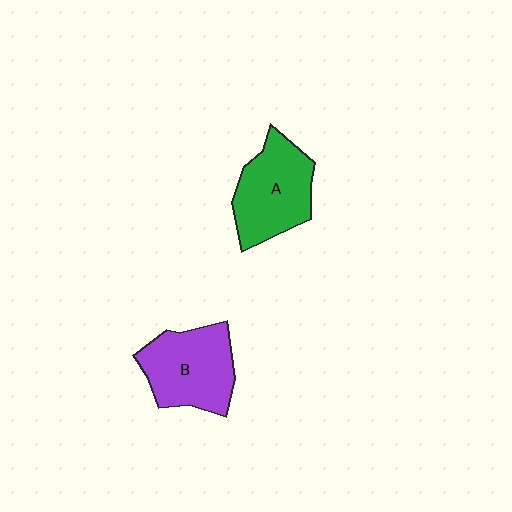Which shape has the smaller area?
Shape A (green).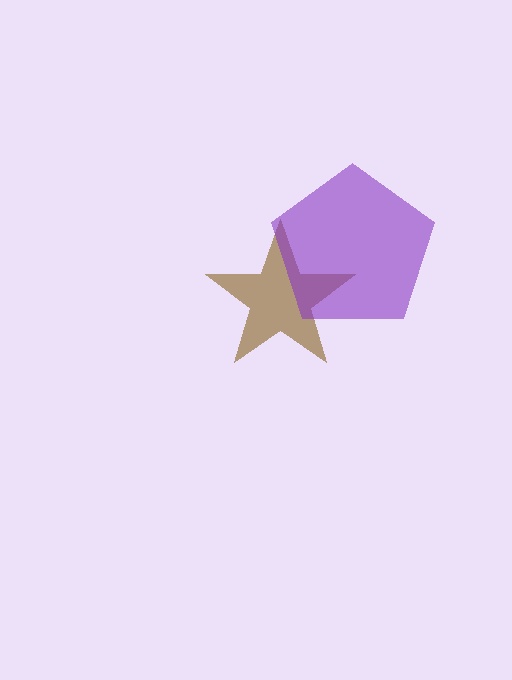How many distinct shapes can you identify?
There are 2 distinct shapes: a brown star, a purple pentagon.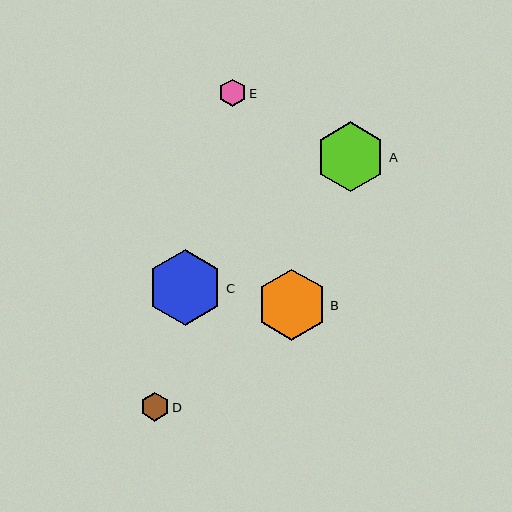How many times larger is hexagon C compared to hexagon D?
Hexagon C is approximately 2.6 times the size of hexagon D.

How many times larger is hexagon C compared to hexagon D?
Hexagon C is approximately 2.6 times the size of hexagon D.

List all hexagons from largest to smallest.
From largest to smallest: C, B, A, D, E.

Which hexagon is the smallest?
Hexagon E is the smallest with a size of approximately 27 pixels.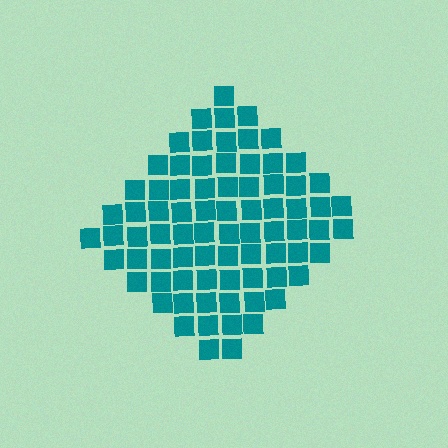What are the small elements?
The small elements are squares.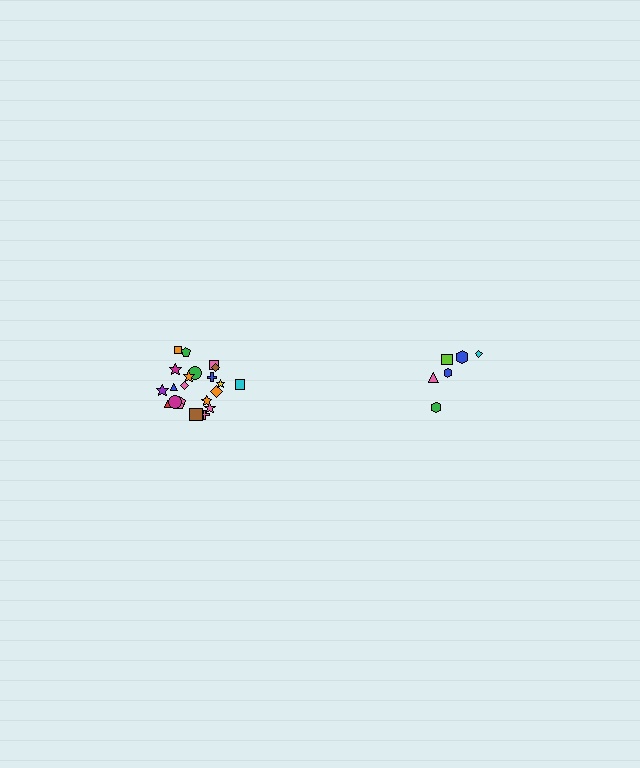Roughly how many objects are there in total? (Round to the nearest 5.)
Roughly 30 objects in total.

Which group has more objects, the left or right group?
The left group.